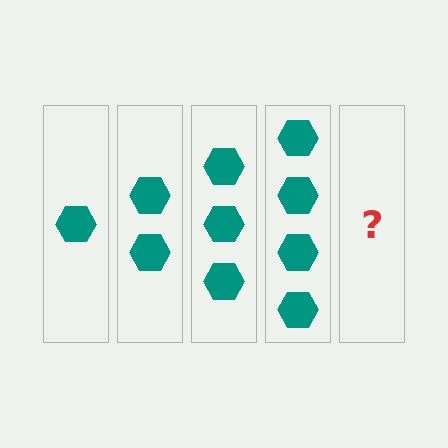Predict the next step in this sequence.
The next step is 5 hexagons.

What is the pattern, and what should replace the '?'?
The pattern is that each step adds one more hexagon. The '?' should be 5 hexagons.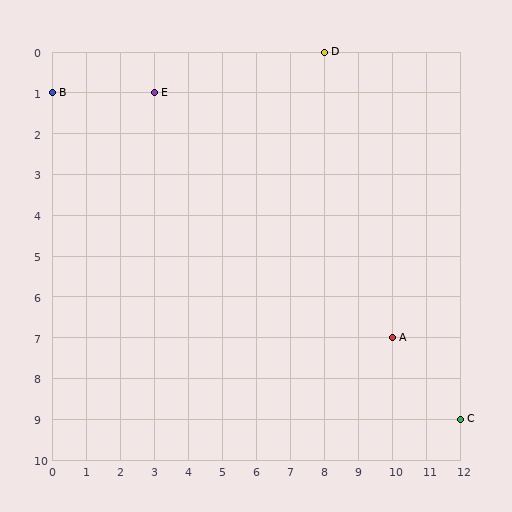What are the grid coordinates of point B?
Point B is at grid coordinates (0, 1).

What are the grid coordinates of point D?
Point D is at grid coordinates (8, 0).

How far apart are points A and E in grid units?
Points A and E are 7 columns and 6 rows apart (about 9.2 grid units diagonally).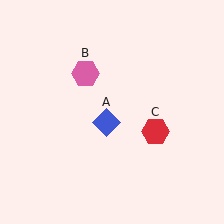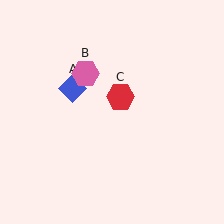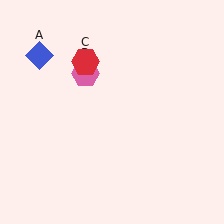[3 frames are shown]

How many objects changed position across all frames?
2 objects changed position: blue diamond (object A), red hexagon (object C).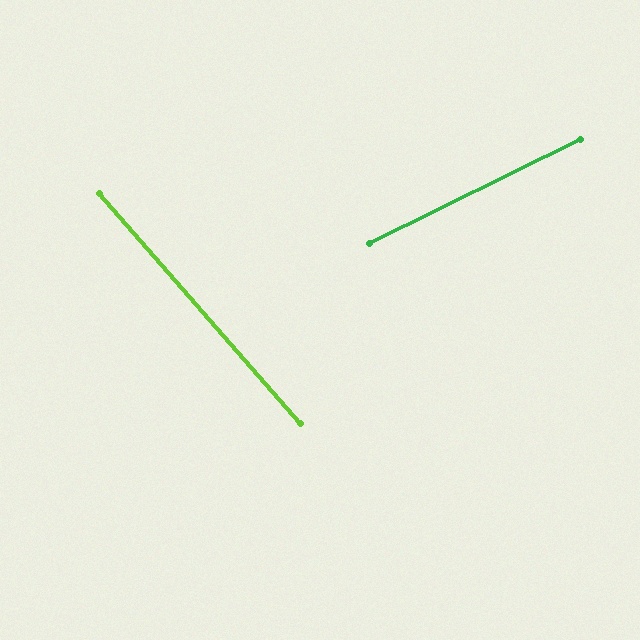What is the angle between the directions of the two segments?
Approximately 75 degrees.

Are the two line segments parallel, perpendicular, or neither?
Neither parallel nor perpendicular — they differ by about 75°.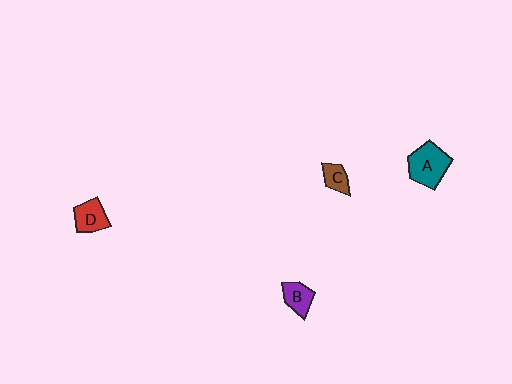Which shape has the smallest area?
Shape C (brown).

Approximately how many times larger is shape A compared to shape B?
Approximately 1.8 times.